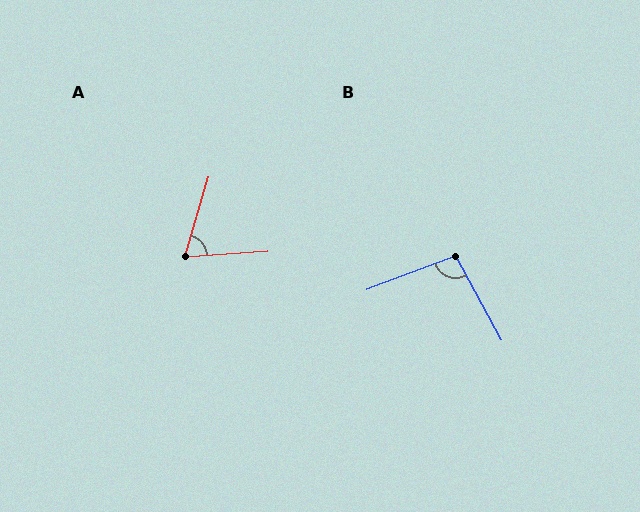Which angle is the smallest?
A, at approximately 70 degrees.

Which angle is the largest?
B, at approximately 98 degrees.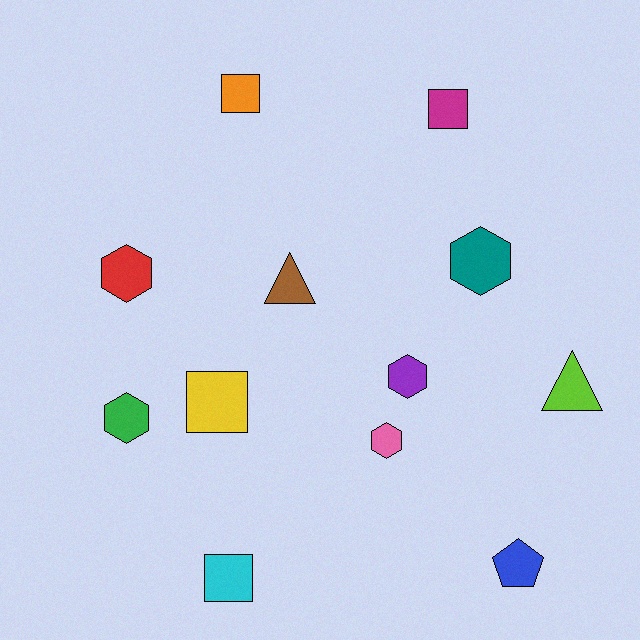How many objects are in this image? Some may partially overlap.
There are 12 objects.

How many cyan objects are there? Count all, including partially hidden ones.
There is 1 cyan object.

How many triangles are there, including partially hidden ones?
There are 2 triangles.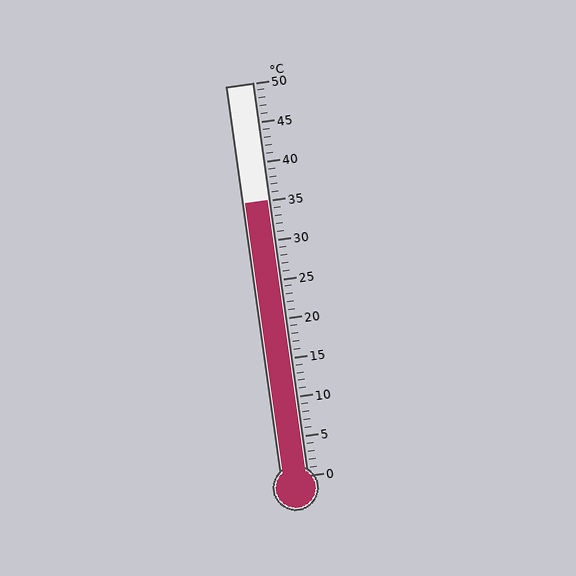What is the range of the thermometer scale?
The thermometer scale ranges from 0°C to 50°C.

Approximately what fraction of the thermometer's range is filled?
The thermometer is filled to approximately 70% of its range.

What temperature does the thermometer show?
The thermometer shows approximately 35°C.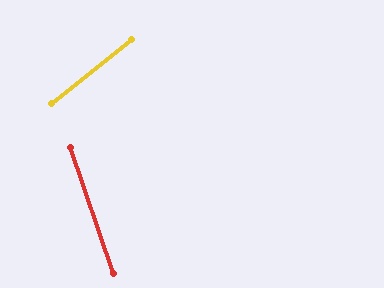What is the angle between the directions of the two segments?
Approximately 70 degrees.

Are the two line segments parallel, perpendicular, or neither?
Neither parallel nor perpendicular — they differ by about 70°.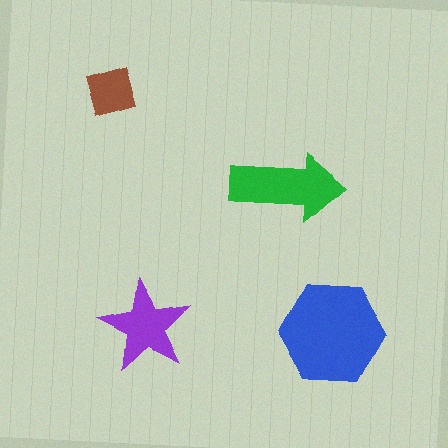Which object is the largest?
The blue hexagon.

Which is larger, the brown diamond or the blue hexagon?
The blue hexagon.